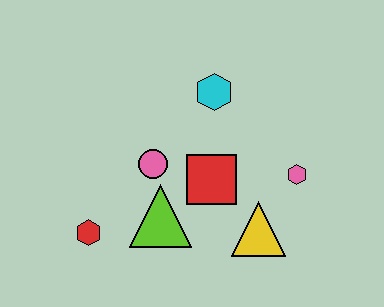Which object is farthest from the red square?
The red hexagon is farthest from the red square.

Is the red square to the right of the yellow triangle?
No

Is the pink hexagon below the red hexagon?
No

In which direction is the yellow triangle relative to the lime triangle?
The yellow triangle is to the right of the lime triangle.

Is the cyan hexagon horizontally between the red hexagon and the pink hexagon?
Yes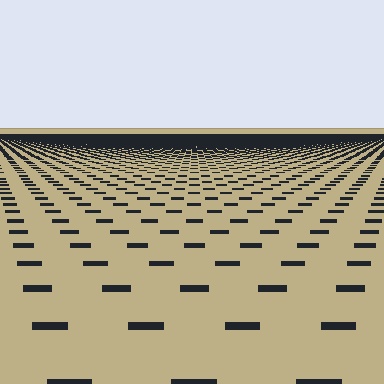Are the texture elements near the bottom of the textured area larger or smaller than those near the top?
Larger. Near the bottom, elements are closer to the viewer and appear at a bigger on-screen size.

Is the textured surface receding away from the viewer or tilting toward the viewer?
The surface is receding away from the viewer. Texture elements get smaller and denser toward the top.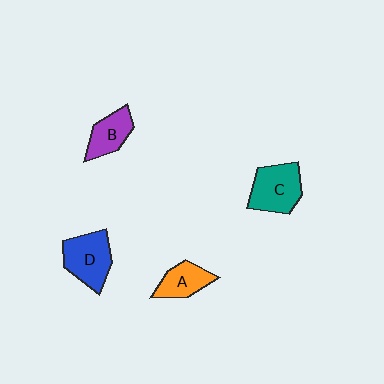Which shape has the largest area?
Shape C (teal).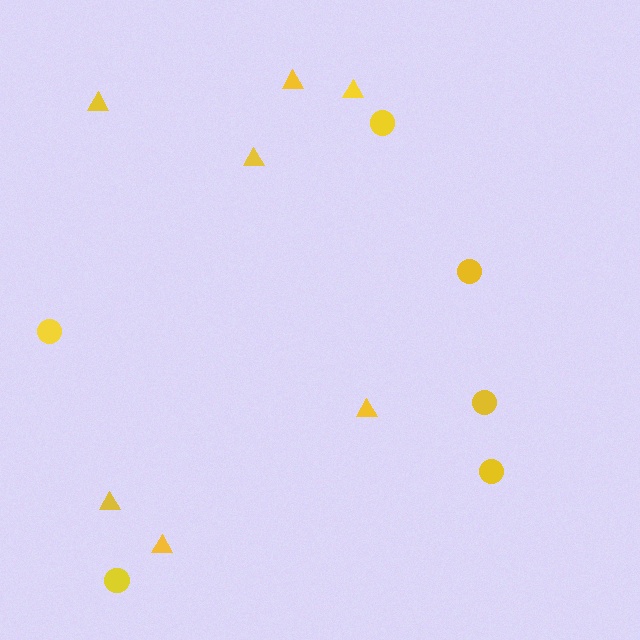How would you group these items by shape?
There are 2 groups: one group of circles (6) and one group of triangles (7).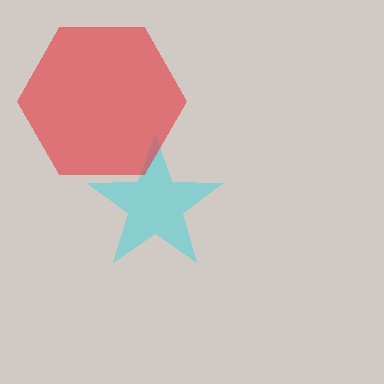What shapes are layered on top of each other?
The layered shapes are: a cyan star, a red hexagon.